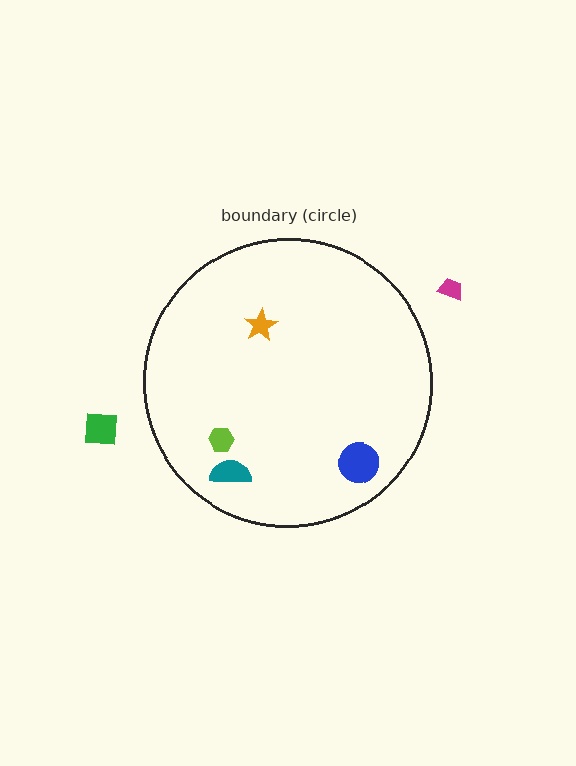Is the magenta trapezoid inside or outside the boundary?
Outside.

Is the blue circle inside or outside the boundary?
Inside.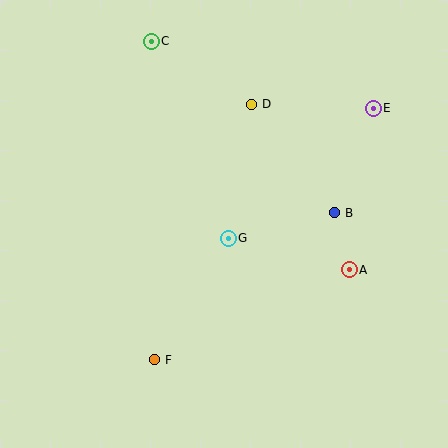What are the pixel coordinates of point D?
Point D is at (252, 104).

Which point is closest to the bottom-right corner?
Point A is closest to the bottom-right corner.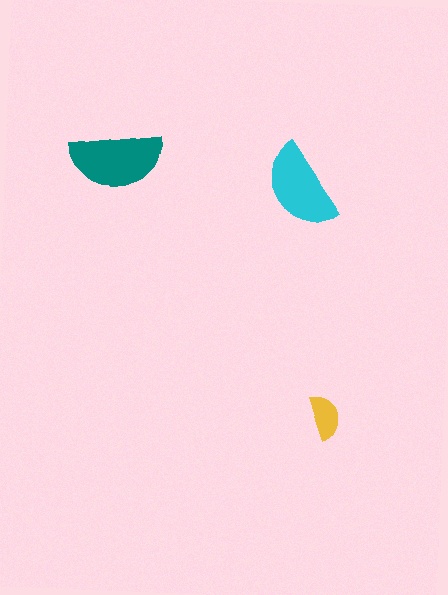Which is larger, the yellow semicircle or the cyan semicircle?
The cyan one.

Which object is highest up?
The teal semicircle is topmost.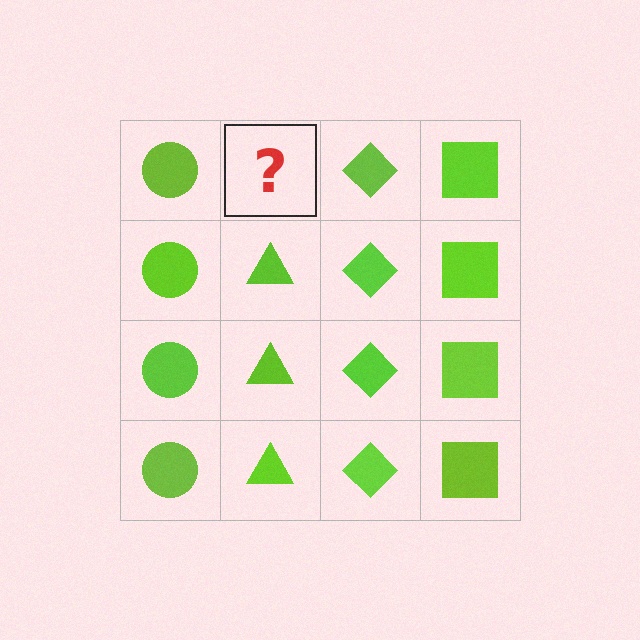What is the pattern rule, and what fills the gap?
The rule is that each column has a consistent shape. The gap should be filled with a lime triangle.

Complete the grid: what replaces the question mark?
The question mark should be replaced with a lime triangle.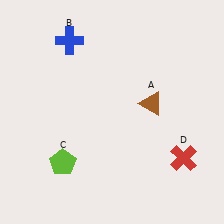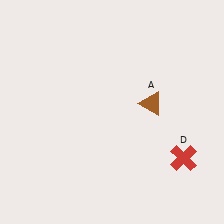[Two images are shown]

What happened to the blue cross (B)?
The blue cross (B) was removed in Image 2. It was in the top-left area of Image 1.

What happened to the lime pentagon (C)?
The lime pentagon (C) was removed in Image 2. It was in the bottom-left area of Image 1.